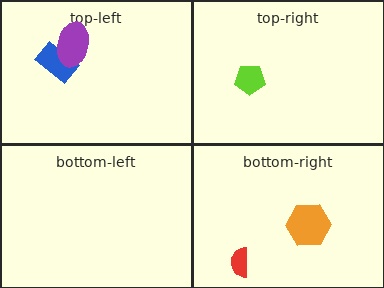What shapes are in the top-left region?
The blue rectangle, the purple ellipse.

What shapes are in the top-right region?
The lime pentagon.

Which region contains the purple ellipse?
The top-left region.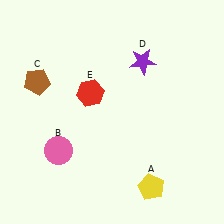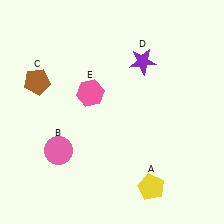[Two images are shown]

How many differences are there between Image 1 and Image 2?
There is 1 difference between the two images.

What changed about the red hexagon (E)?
In Image 1, E is red. In Image 2, it changed to pink.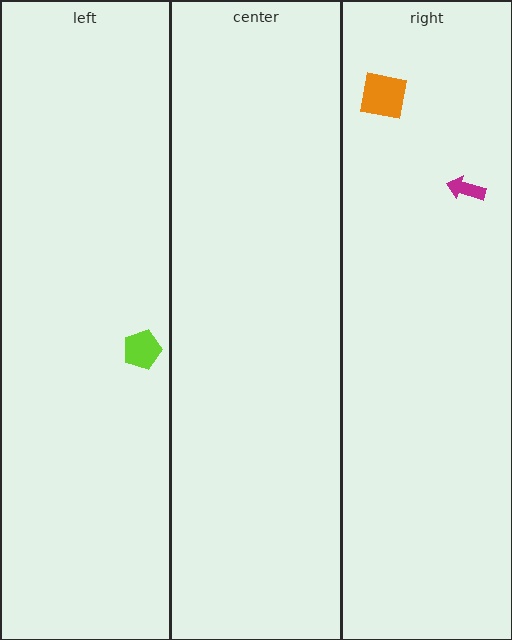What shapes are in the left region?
The lime pentagon.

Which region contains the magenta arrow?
The right region.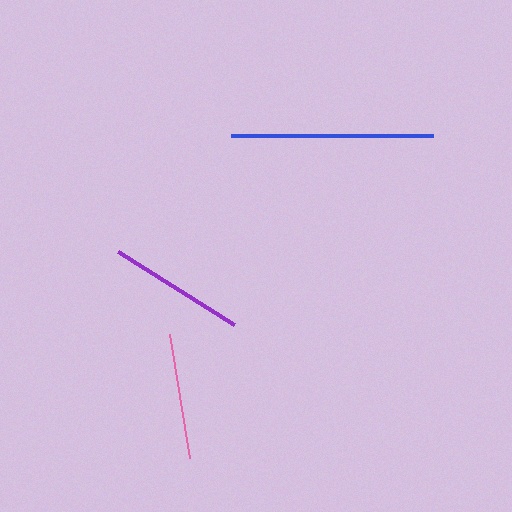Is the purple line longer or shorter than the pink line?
The purple line is longer than the pink line.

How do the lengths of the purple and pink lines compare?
The purple and pink lines are approximately the same length.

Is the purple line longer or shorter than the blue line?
The blue line is longer than the purple line.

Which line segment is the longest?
The blue line is the longest at approximately 202 pixels.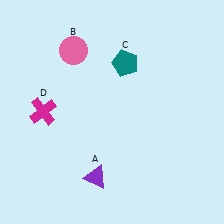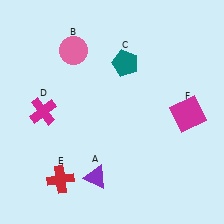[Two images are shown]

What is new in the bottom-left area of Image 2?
A red cross (E) was added in the bottom-left area of Image 2.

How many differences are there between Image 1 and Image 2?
There are 2 differences between the two images.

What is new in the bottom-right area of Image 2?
A magenta square (F) was added in the bottom-right area of Image 2.